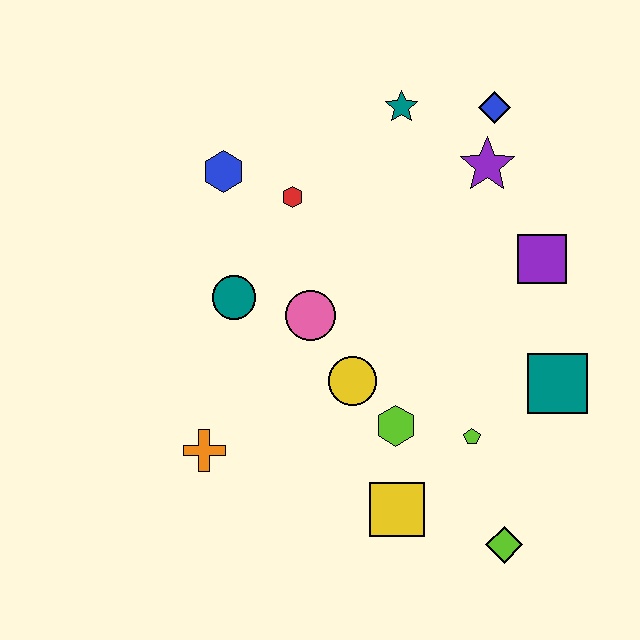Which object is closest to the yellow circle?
The lime hexagon is closest to the yellow circle.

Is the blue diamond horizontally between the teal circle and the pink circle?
No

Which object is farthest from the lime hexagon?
The blue diamond is farthest from the lime hexagon.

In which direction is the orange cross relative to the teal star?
The orange cross is below the teal star.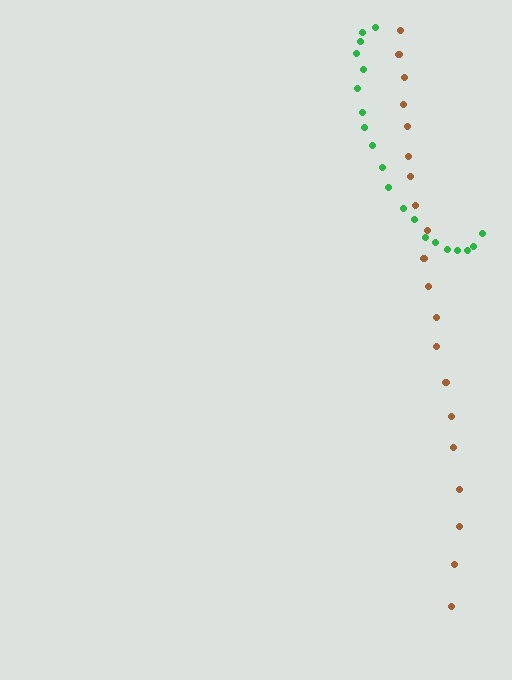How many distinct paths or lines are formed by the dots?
There are 2 distinct paths.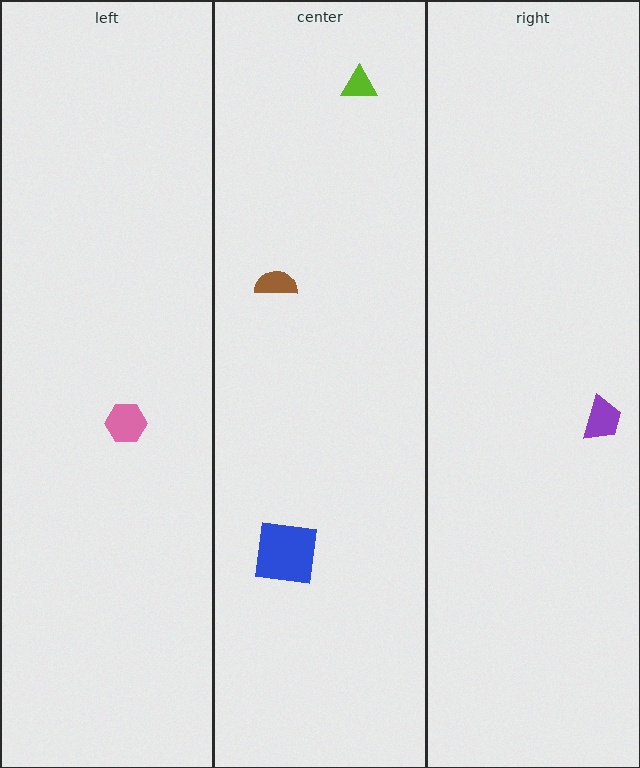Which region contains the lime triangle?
The center region.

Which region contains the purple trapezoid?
The right region.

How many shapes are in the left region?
1.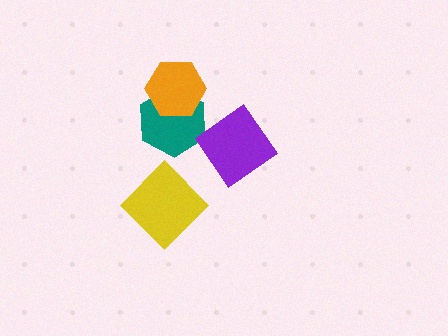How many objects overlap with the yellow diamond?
0 objects overlap with the yellow diamond.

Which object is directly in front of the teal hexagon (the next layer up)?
The purple diamond is directly in front of the teal hexagon.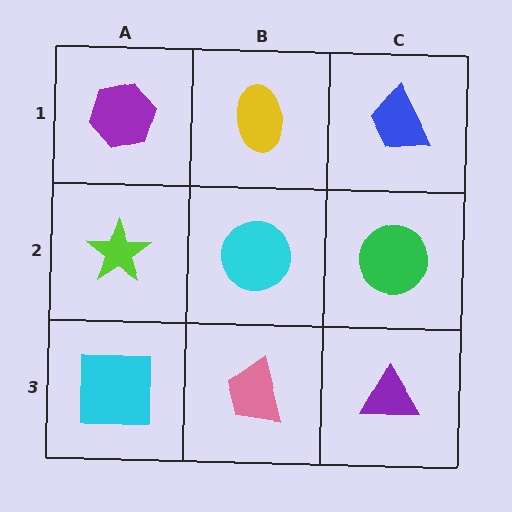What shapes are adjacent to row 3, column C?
A green circle (row 2, column C), a pink trapezoid (row 3, column B).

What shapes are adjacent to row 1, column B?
A cyan circle (row 2, column B), a purple hexagon (row 1, column A), a blue trapezoid (row 1, column C).